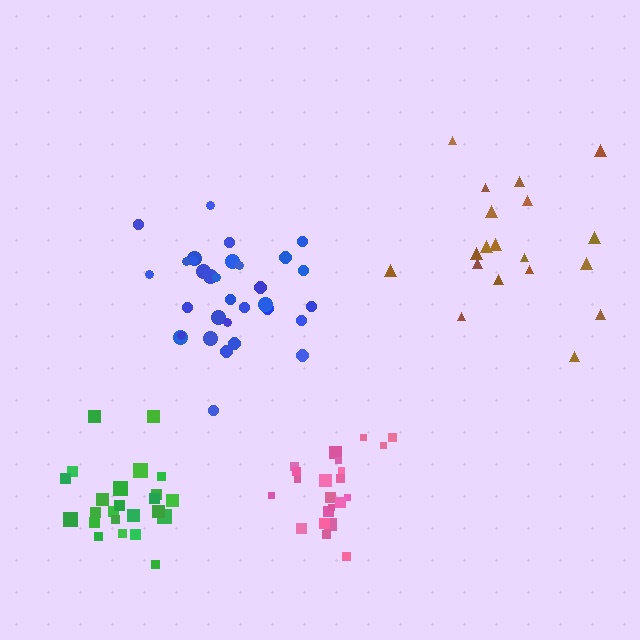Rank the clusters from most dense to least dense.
pink, green, blue, brown.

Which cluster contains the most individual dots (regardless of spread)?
Blue (32).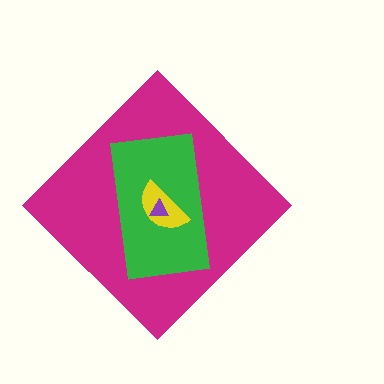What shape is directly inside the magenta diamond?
The green rectangle.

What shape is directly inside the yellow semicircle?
The purple triangle.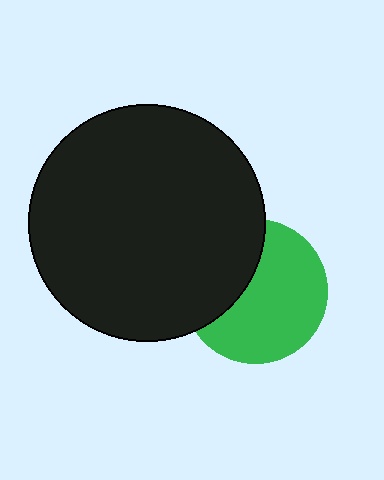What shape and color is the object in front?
The object in front is a black circle.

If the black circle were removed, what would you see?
You would see the complete green circle.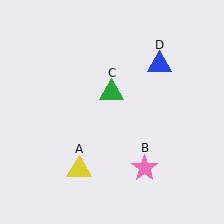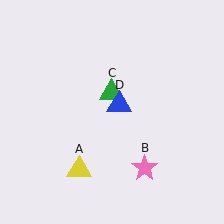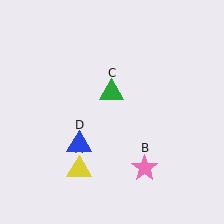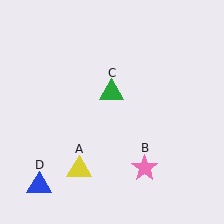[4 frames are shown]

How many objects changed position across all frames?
1 object changed position: blue triangle (object D).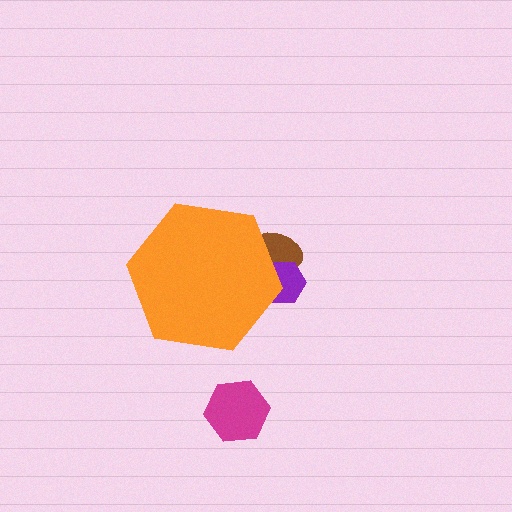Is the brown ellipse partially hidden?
Yes, the brown ellipse is partially hidden behind the orange hexagon.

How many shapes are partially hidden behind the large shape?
2 shapes are partially hidden.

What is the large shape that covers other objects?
An orange hexagon.